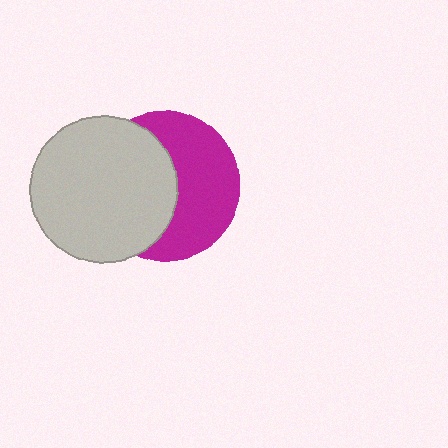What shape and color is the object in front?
The object in front is a light gray circle.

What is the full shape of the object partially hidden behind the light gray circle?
The partially hidden object is a magenta circle.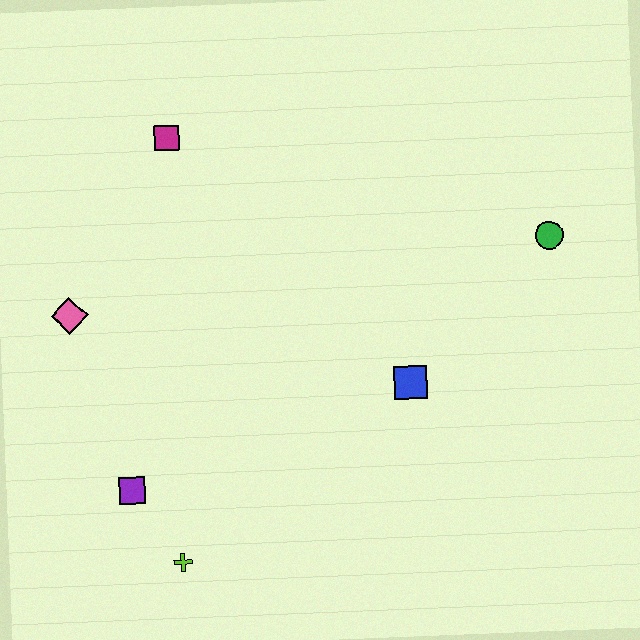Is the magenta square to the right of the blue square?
No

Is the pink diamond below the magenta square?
Yes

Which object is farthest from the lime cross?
The green circle is farthest from the lime cross.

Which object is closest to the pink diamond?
The purple square is closest to the pink diamond.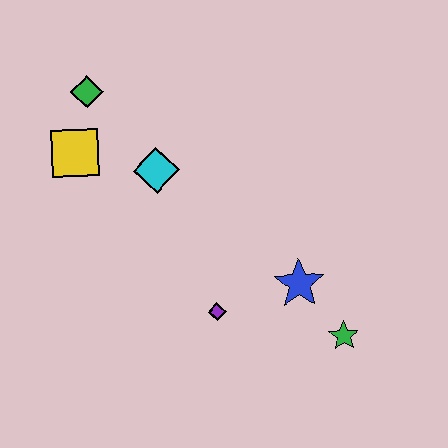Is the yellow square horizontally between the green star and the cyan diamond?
No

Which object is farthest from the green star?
The green diamond is farthest from the green star.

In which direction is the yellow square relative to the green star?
The yellow square is to the left of the green star.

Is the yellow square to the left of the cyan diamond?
Yes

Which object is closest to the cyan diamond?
The yellow square is closest to the cyan diamond.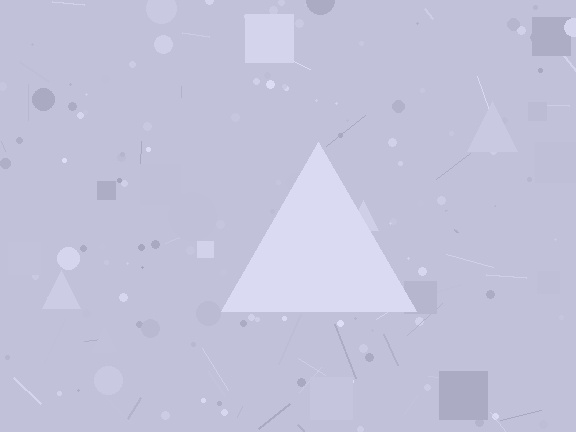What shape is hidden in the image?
A triangle is hidden in the image.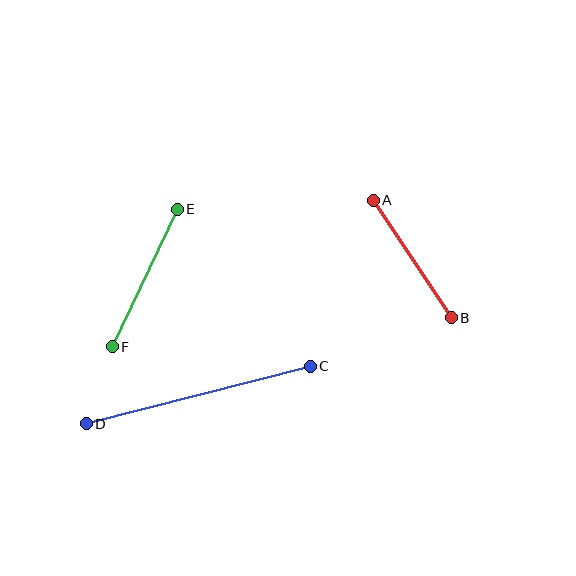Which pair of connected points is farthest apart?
Points C and D are farthest apart.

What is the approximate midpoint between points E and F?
The midpoint is at approximately (145, 278) pixels.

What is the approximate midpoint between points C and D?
The midpoint is at approximately (198, 395) pixels.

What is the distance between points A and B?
The distance is approximately 141 pixels.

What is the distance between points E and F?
The distance is approximately 152 pixels.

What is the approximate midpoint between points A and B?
The midpoint is at approximately (412, 259) pixels.